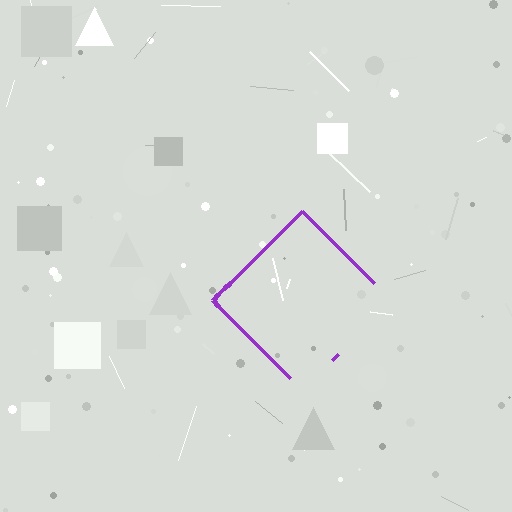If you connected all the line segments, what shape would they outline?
They would outline a diamond.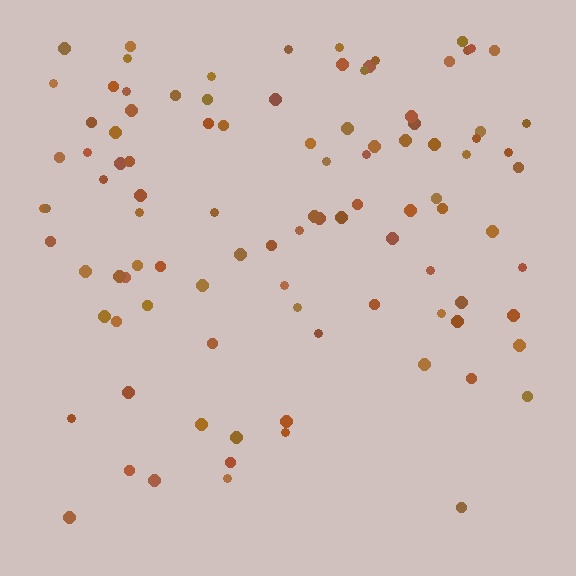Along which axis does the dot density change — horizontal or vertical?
Vertical.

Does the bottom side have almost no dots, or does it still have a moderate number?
Still a moderate number, just noticeably fewer than the top.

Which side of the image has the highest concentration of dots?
The top.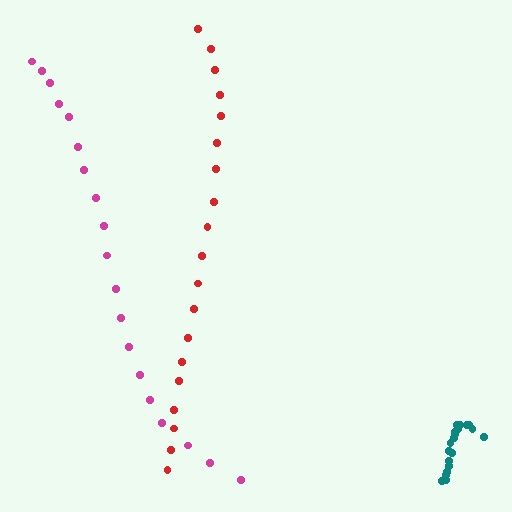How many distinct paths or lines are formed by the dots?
There are 3 distinct paths.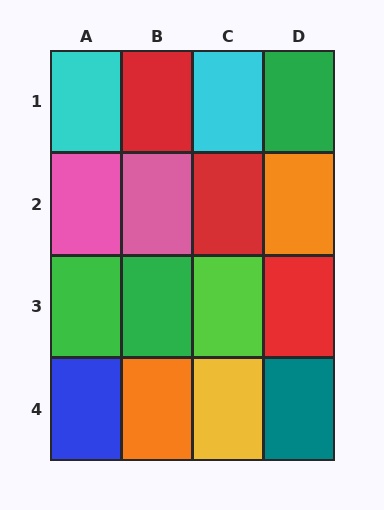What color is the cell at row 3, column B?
Green.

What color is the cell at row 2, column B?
Pink.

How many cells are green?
3 cells are green.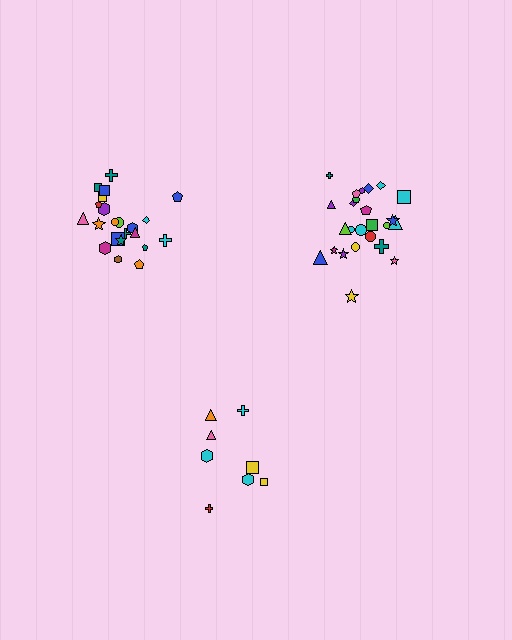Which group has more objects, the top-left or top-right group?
The top-right group.